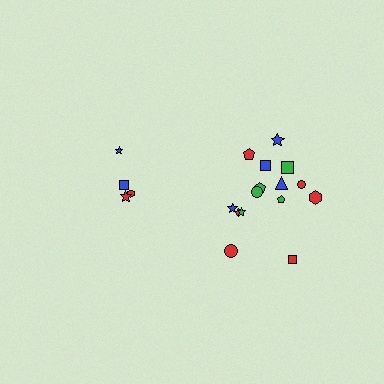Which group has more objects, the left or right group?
The right group.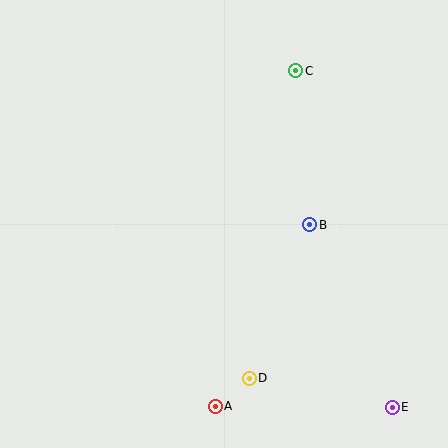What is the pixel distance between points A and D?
The distance between A and D is 44 pixels.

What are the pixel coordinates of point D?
Point D is at (249, 378).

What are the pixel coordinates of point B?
Point B is at (310, 225).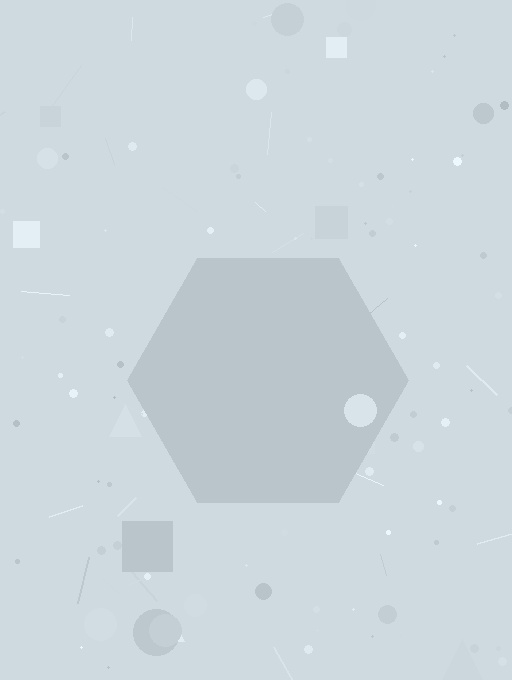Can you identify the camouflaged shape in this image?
The camouflaged shape is a hexagon.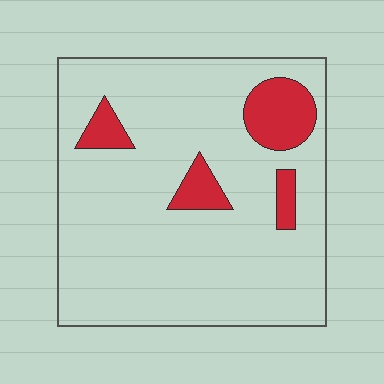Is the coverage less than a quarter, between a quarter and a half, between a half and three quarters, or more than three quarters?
Less than a quarter.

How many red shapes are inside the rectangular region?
4.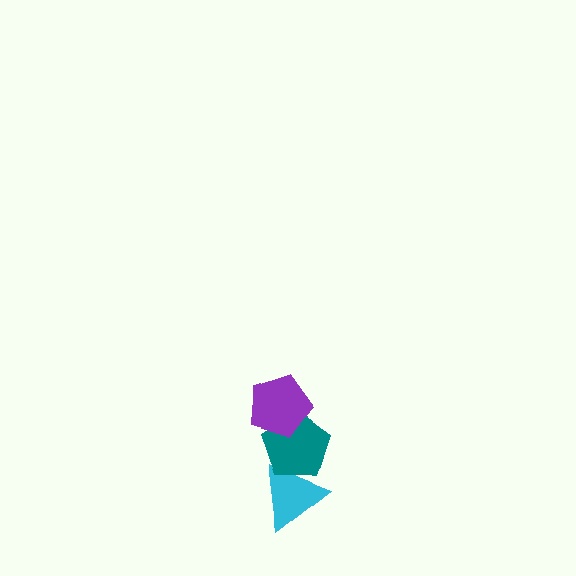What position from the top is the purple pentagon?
The purple pentagon is 1st from the top.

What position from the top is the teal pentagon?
The teal pentagon is 2nd from the top.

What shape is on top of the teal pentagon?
The purple pentagon is on top of the teal pentagon.